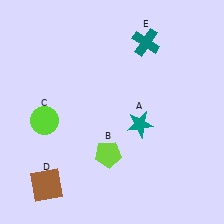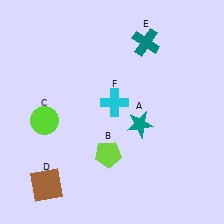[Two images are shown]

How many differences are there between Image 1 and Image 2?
There is 1 difference between the two images.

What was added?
A cyan cross (F) was added in Image 2.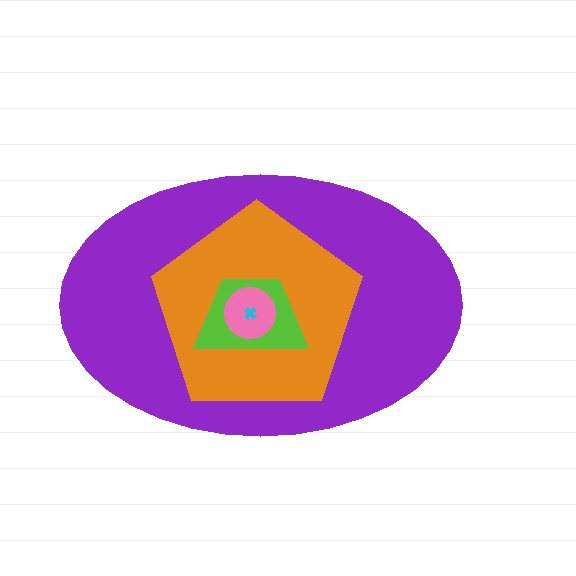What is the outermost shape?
The purple ellipse.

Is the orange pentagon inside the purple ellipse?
Yes.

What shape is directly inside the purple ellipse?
The orange pentagon.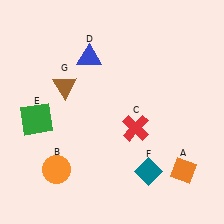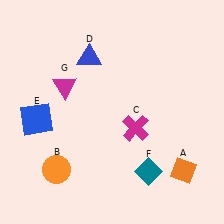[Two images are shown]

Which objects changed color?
C changed from red to magenta. E changed from green to blue. G changed from brown to magenta.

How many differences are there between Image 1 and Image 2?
There are 3 differences between the two images.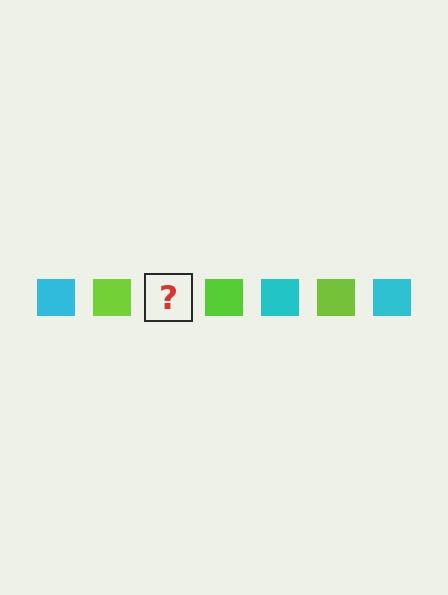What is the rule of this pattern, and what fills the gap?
The rule is that the pattern cycles through cyan, lime squares. The gap should be filled with a cyan square.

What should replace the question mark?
The question mark should be replaced with a cyan square.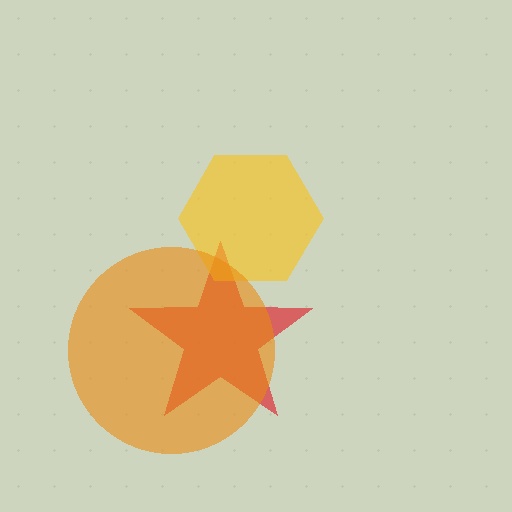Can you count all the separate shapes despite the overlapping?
Yes, there are 3 separate shapes.